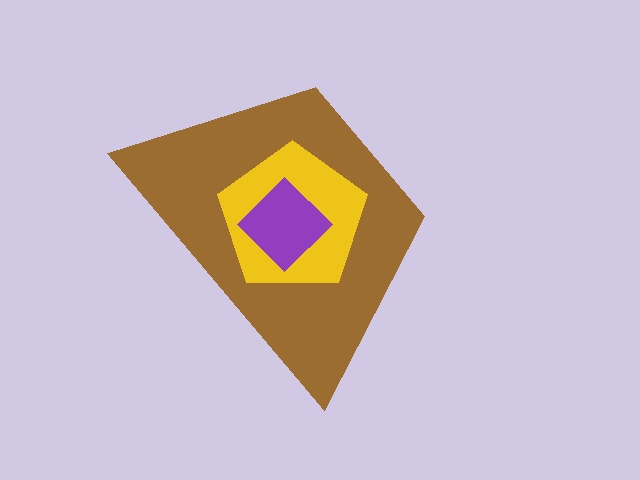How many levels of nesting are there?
3.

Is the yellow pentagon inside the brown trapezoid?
Yes.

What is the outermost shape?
The brown trapezoid.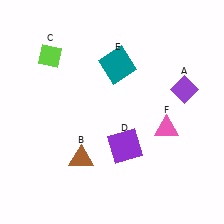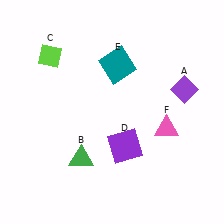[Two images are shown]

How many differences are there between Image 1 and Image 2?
There is 1 difference between the two images.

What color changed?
The triangle (B) changed from brown in Image 1 to green in Image 2.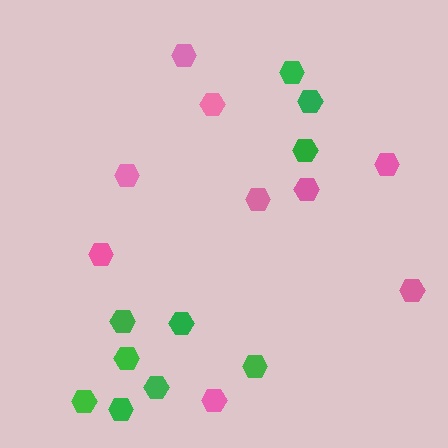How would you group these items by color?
There are 2 groups: one group of pink hexagons (9) and one group of green hexagons (10).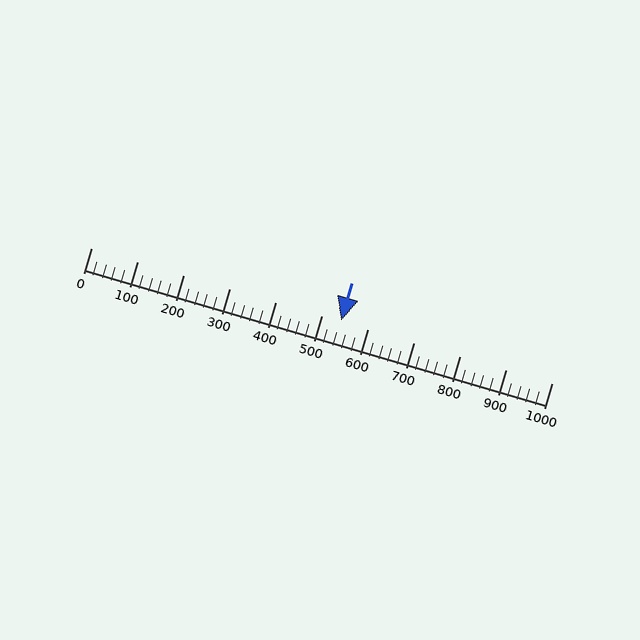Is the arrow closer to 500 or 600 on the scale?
The arrow is closer to 500.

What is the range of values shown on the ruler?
The ruler shows values from 0 to 1000.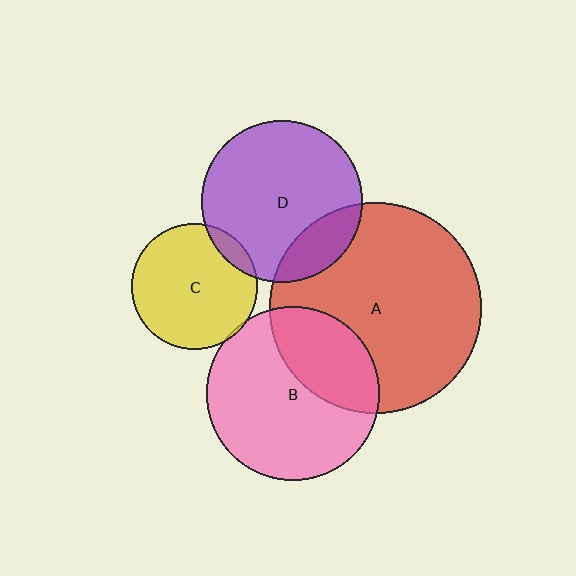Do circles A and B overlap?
Yes.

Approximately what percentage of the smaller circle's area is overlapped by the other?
Approximately 30%.